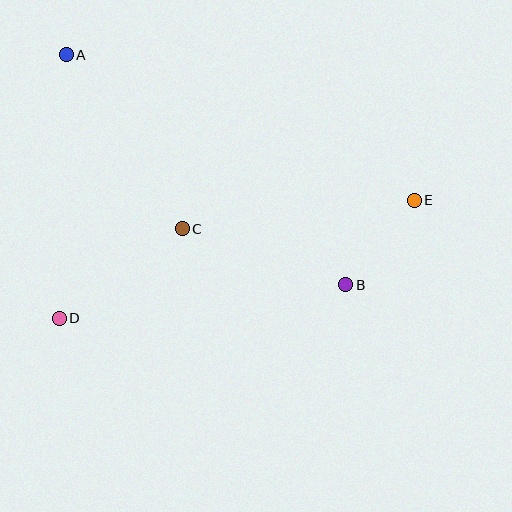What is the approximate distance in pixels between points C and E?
The distance between C and E is approximately 234 pixels.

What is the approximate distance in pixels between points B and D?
The distance between B and D is approximately 289 pixels.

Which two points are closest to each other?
Points B and E are closest to each other.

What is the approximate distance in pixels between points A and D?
The distance between A and D is approximately 264 pixels.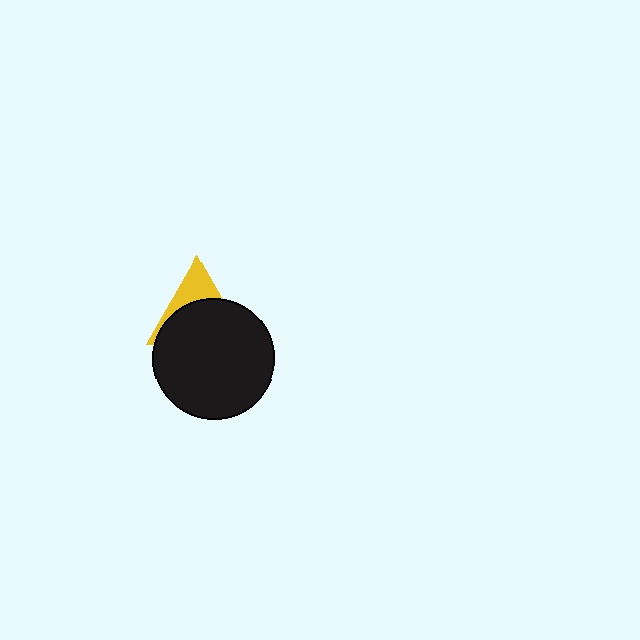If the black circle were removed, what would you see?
You would see the complete yellow triangle.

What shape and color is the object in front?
The object in front is a black circle.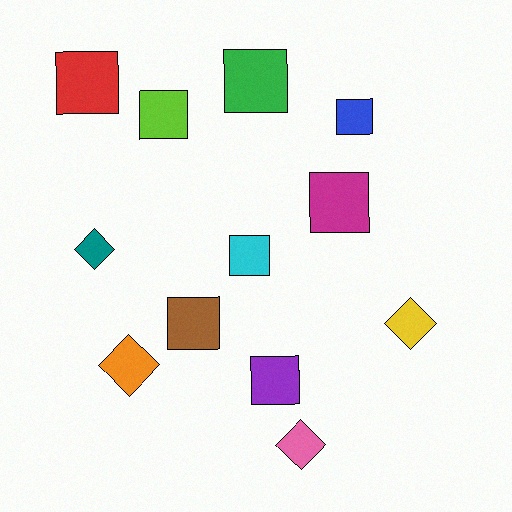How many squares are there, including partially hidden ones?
There are 8 squares.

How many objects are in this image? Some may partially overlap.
There are 12 objects.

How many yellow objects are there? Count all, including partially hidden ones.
There is 1 yellow object.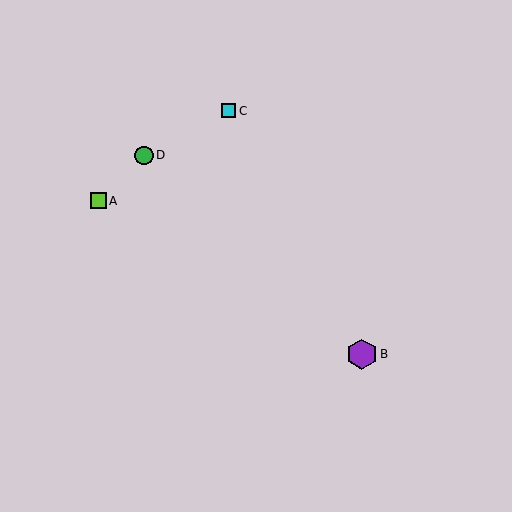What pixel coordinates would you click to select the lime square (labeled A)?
Click at (98, 201) to select the lime square A.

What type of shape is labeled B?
Shape B is a purple hexagon.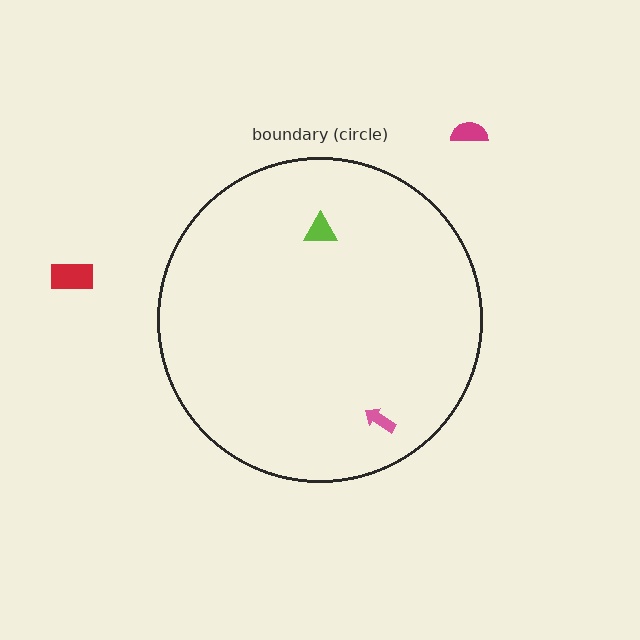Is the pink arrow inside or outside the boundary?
Inside.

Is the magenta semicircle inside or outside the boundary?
Outside.